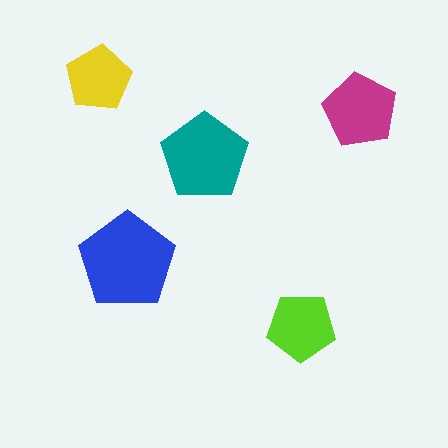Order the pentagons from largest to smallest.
the blue one, the teal one, the magenta one, the lime one, the yellow one.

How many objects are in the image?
There are 5 objects in the image.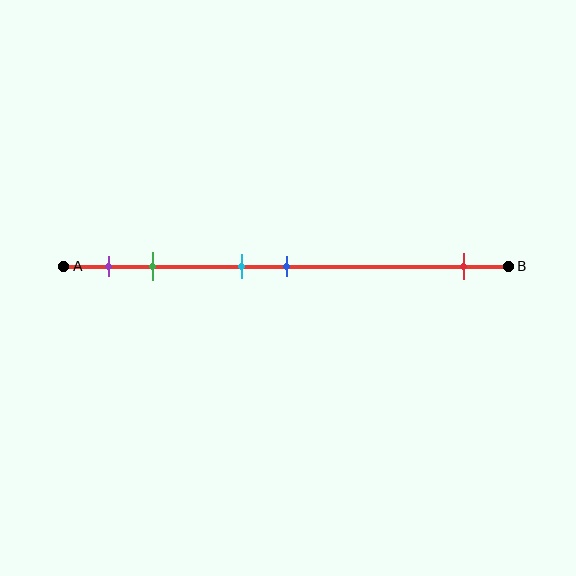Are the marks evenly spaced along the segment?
No, the marks are not evenly spaced.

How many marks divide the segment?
There are 5 marks dividing the segment.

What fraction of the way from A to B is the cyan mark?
The cyan mark is approximately 40% (0.4) of the way from A to B.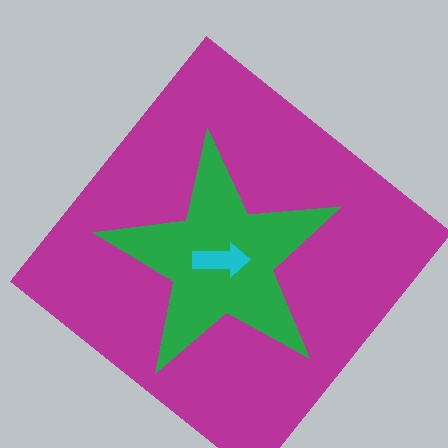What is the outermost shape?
The magenta diamond.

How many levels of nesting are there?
3.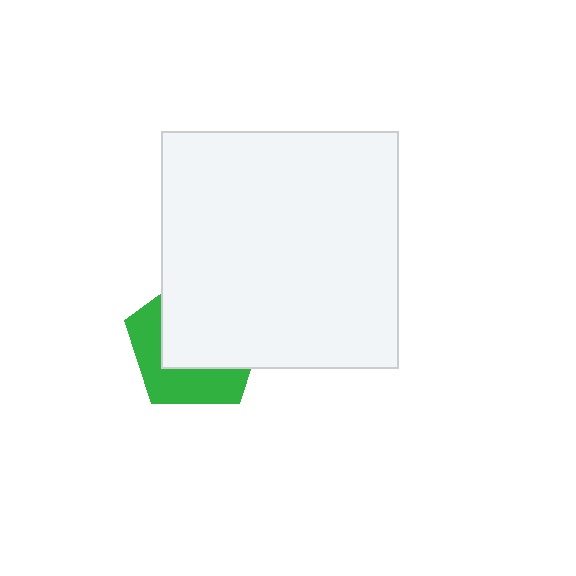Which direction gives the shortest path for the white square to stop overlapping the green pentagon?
Moving toward the upper-right gives the shortest separation.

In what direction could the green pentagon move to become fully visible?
The green pentagon could move toward the lower-left. That would shift it out from behind the white square entirely.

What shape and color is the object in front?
The object in front is a white square.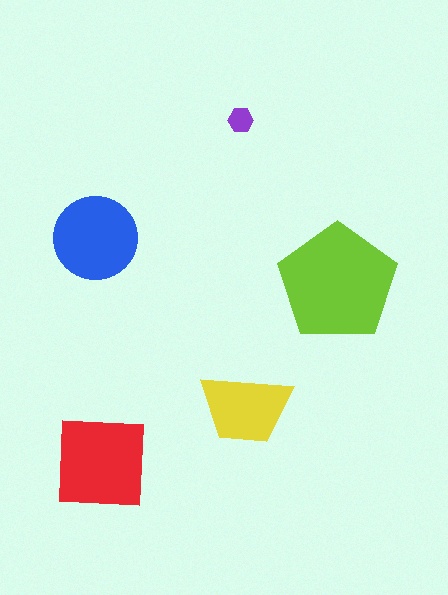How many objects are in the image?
There are 5 objects in the image.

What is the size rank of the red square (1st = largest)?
2nd.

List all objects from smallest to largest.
The purple hexagon, the yellow trapezoid, the blue circle, the red square, the lime pentagon.